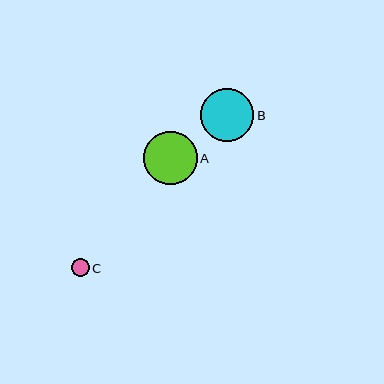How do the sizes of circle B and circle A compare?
Circle B and circle A are approximately the same size.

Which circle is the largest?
Circle B is the largest with a size of approximately 54 pixels.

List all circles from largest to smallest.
From largest to smallest: B, A, C.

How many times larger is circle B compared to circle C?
Circle B is approximately 3.0 times the size of circle C.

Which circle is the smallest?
Circle C is the smallest with a size of approximately 18 pixels.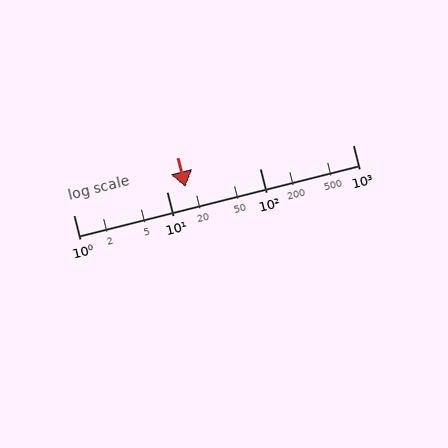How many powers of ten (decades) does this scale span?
The scale spans 3 decades, from 1 to 1000.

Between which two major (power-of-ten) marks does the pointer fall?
The pointer is between 10 and 100.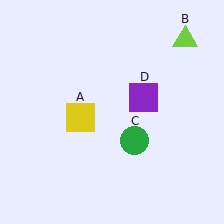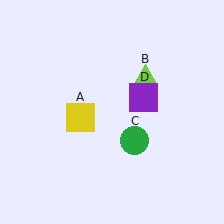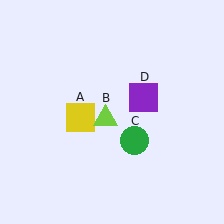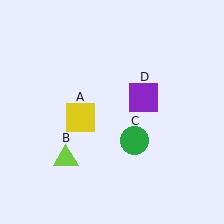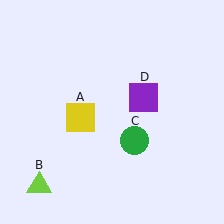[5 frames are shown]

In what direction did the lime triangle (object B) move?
The lime triangle (object B) moved down and to the left.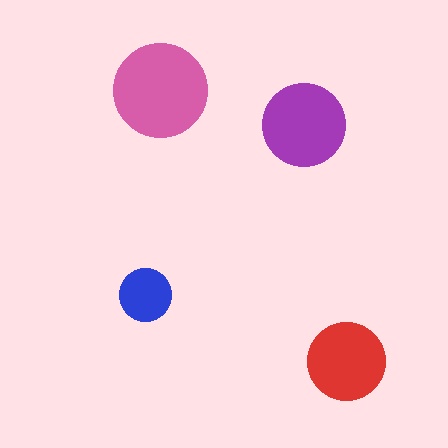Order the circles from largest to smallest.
the pink one, the purple one, the red one, the blue one.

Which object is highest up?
The pink circle is topmost.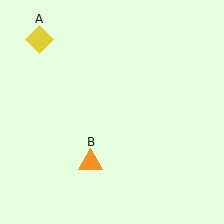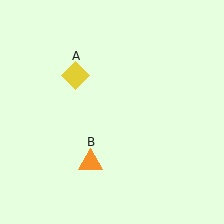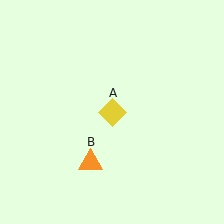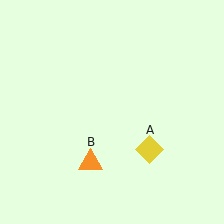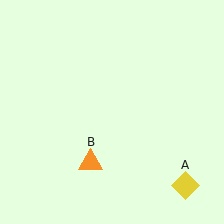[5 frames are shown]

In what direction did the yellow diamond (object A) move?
The yellow diamond (object A) moved down and to the right.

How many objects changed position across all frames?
1 object changed position: yellow diamond (object A).